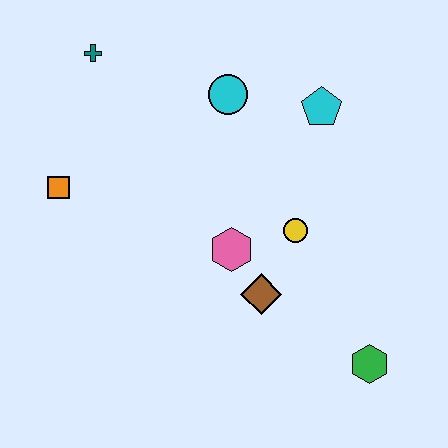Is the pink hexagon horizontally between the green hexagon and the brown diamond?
No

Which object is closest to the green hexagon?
The brown diamond is closest to the green hexagon.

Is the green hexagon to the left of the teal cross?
No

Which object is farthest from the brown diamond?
The teal cross is farthest from the brown diamond.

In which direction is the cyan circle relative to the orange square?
The cyan circle is to the right of the orange square.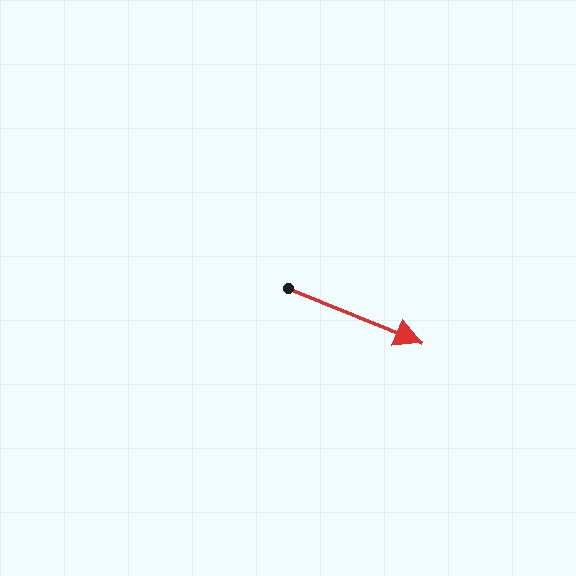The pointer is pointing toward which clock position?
Roughly 4 o'clock.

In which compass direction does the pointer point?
East.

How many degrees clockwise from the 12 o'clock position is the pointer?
Approximately 112 degrees.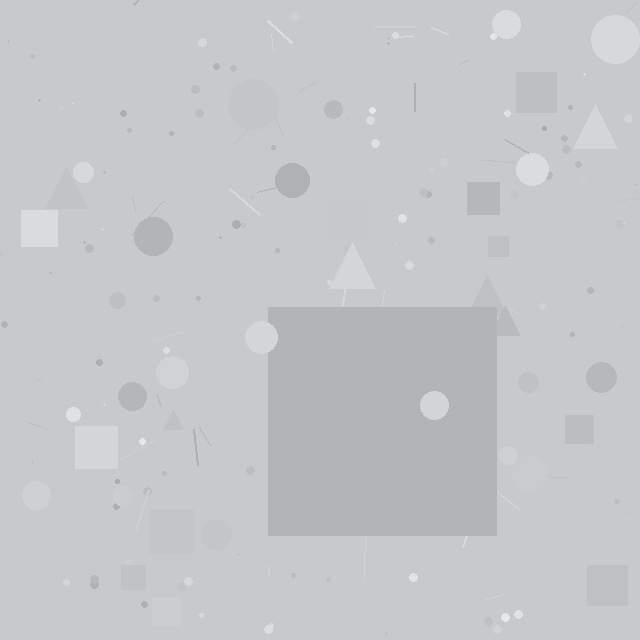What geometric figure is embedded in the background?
A square is embedded in the background.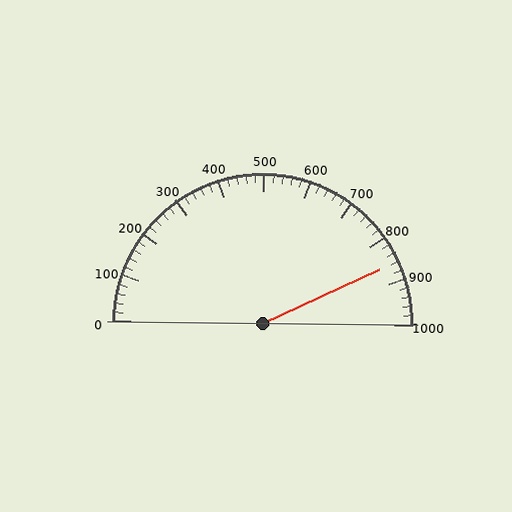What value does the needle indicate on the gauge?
The needle indicates approximately 860.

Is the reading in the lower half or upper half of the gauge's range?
The reading is in the upper half of the range (0 to 1000).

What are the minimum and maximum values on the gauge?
The gauge ranges from 0 to 1000.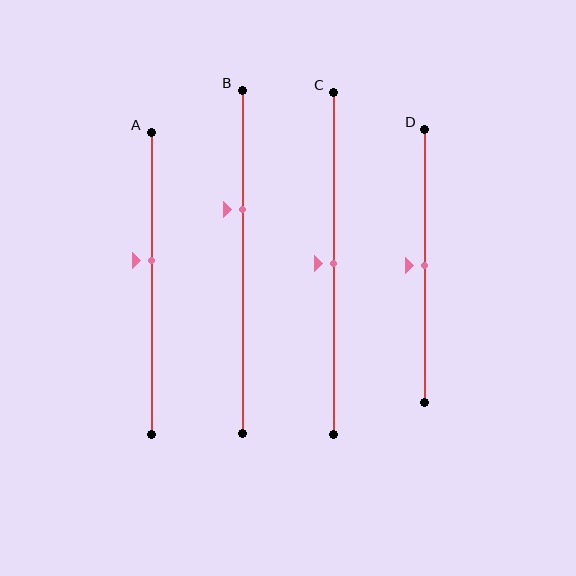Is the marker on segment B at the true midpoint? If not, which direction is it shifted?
No, the marker on segment B is shifted upward by about 15% of the segment length.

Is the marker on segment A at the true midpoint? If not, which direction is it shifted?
No, the marker on segment A is shifted upward by about 8% of the segment length.